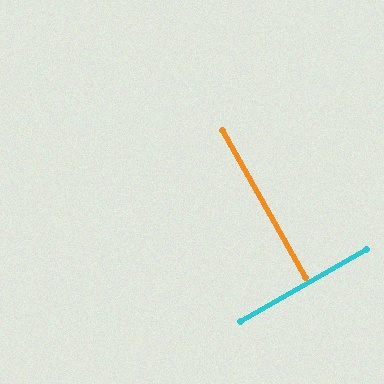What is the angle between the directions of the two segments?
Approximately 90 degrees.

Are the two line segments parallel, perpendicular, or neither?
Perpendicular — they meet at approximately 90°.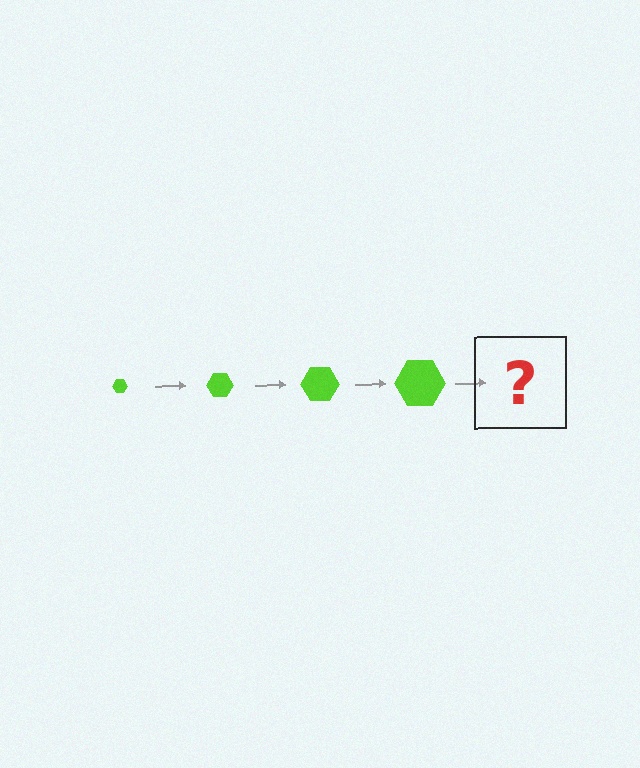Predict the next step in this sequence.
The next step is a lime hexagon, larger than the previous one.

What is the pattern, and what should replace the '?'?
The pattern is that the hexagon gets progressively larger each step. The '?' should be a lime hexagon, larger than the previous one.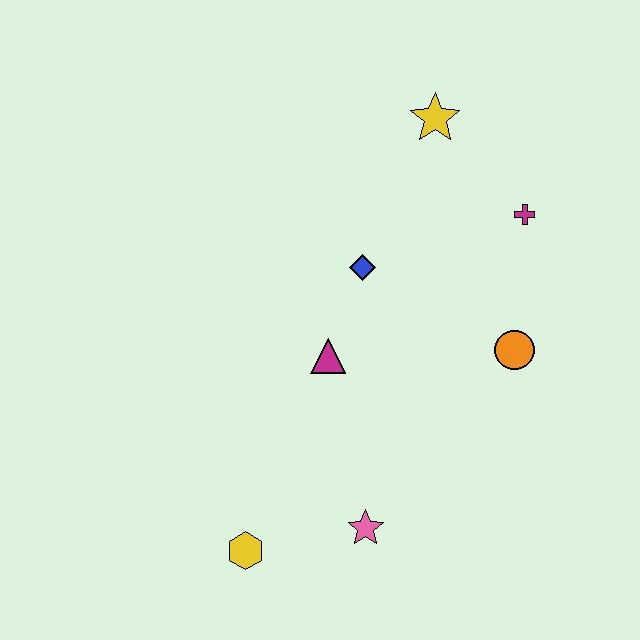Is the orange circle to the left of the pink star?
No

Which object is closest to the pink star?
The yellow hexagon is closest to the pink star.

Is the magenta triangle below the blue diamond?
Yes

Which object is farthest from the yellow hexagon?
The yellow star is farthest from the yellow hexagon.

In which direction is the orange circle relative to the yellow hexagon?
The orange circle is to the right of the yellow hexagon.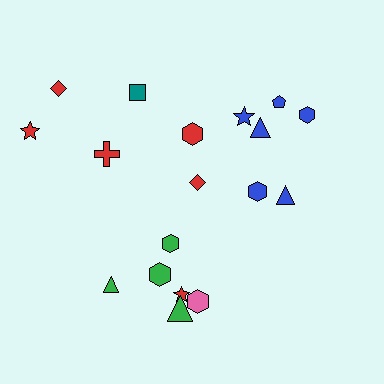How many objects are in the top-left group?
There are 5 objects.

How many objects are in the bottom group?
There are 6 objects.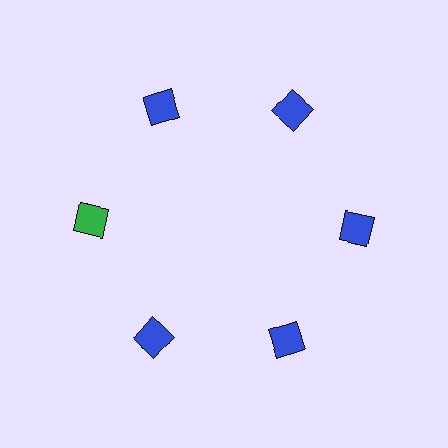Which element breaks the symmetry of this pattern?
The green square at roughly the 9 o'clock position breaks the symmetry. All other shapes are blue squares.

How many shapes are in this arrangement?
There are 6 shapes arranged in a ring pattern.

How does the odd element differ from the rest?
It has a different color: green instead of blue.